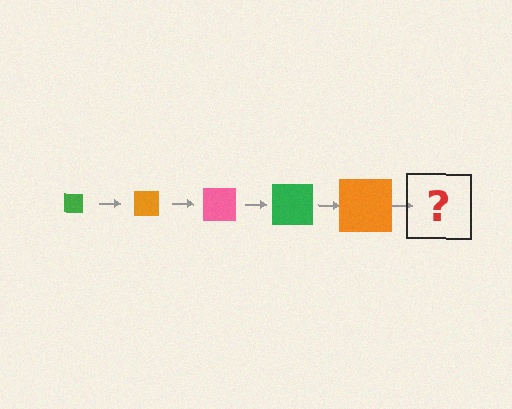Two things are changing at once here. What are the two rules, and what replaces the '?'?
The two rules are that the square grows larger each step and the color cycles through green, orange, and pink. The '?' should be a pink square, larger than the previous one.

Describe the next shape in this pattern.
It should be a pink square, larger than the previous one.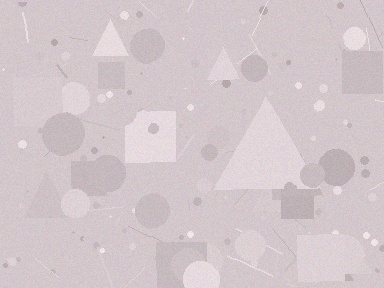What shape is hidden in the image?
A triangle is hidden in the image.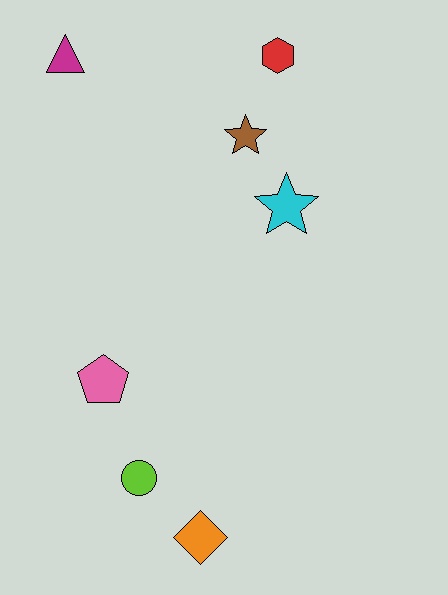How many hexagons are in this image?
There is 1 hexagon.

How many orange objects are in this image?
There is 1 orange object.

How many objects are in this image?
There are 7 objects.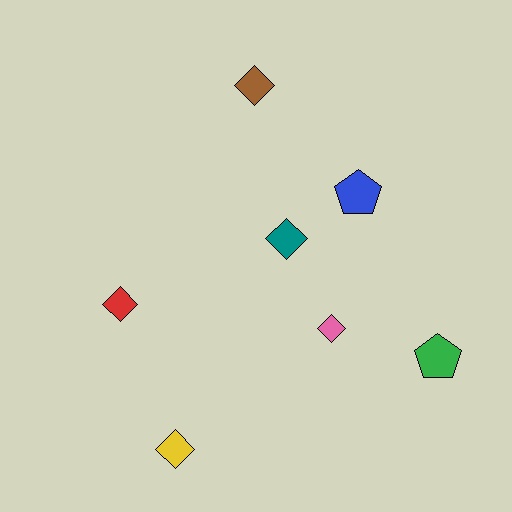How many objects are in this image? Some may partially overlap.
There are 7 objects.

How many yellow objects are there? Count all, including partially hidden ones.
There is 1 yellow object.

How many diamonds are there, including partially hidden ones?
There are 5 diamonds.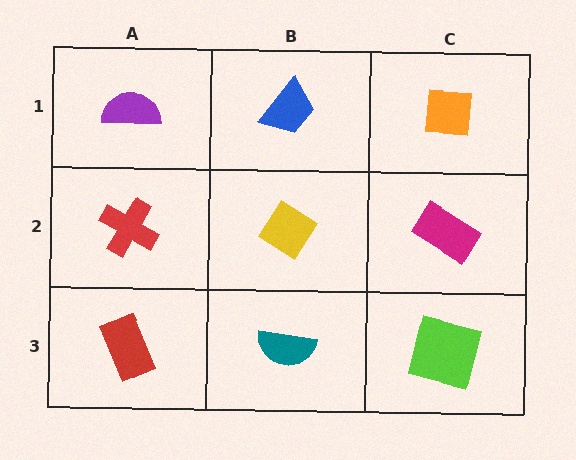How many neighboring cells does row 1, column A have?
2.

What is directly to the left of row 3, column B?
A red rectangle.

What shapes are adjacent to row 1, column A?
A red cross (row 2, column A), a blue trapezoid (row 1, column B).